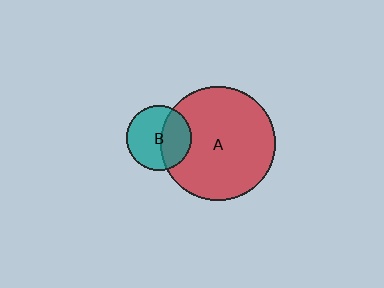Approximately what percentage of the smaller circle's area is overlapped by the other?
Approximately 40%.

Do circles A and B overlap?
Yes.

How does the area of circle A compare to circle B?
Approximately 3.1 times.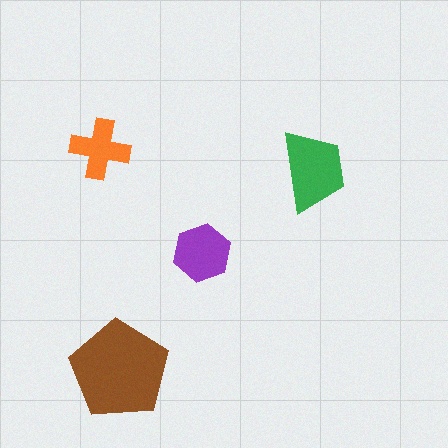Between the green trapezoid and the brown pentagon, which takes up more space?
The brown pentagon.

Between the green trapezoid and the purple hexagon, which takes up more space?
The green trapezoid.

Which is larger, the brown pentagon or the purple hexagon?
The brown pentagon.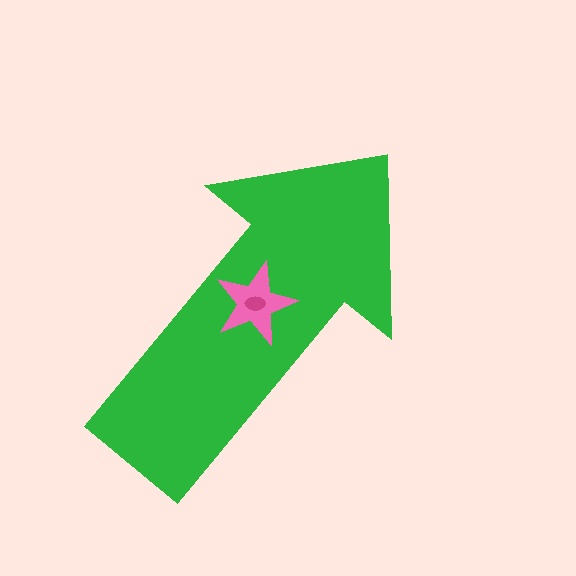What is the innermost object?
The magenta ellipse.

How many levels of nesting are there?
3.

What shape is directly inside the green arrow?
The pink star.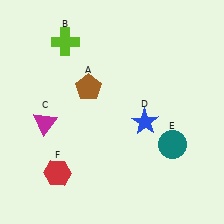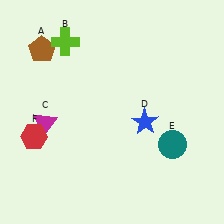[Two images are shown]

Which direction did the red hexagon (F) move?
The red hexagon (F) moved up.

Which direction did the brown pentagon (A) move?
The brown pentagon (A) moved left.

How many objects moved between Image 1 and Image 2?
2 objects moved between the two images.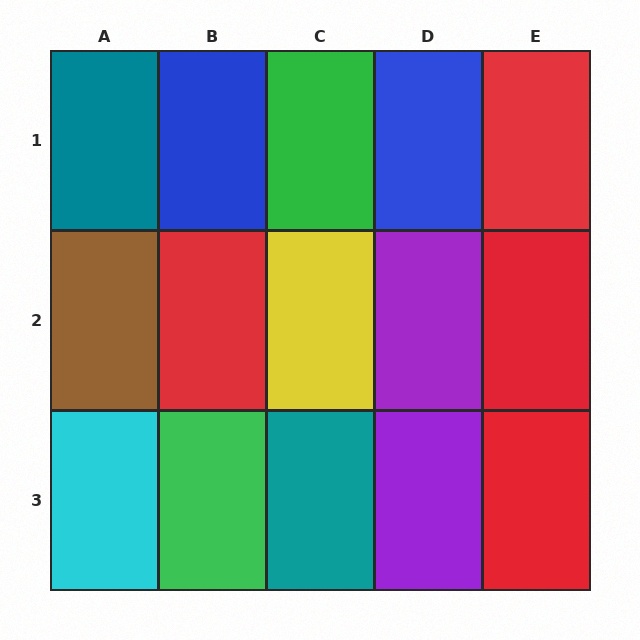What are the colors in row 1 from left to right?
Teal, blue, green, blue, red.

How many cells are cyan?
1 cell is cyan.